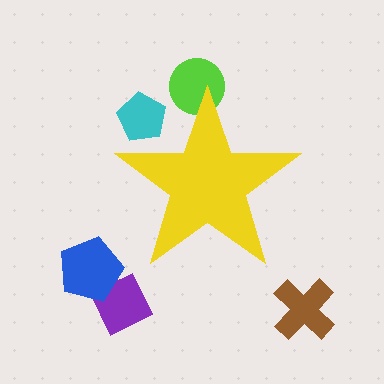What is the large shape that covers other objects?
A yellow star.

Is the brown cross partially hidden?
No, the brown cross is fully visible.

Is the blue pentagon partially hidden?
No, the blue pentagon is fully visible.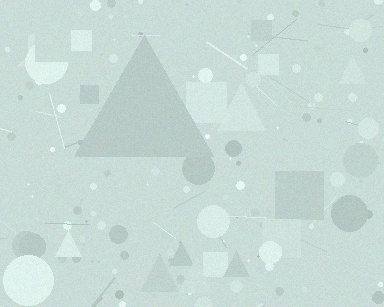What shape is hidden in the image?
A triangle is hidden in the image.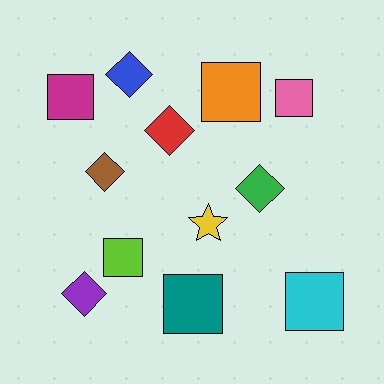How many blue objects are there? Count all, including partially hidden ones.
There is 1 blue object.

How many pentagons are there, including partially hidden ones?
There are no pentagons.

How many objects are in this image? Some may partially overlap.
There are 12 objects.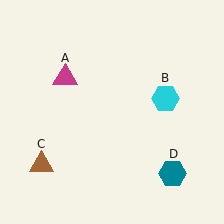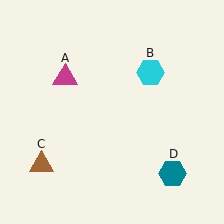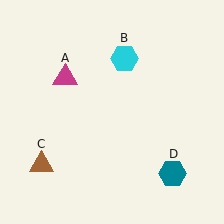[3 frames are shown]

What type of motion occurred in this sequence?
The cyan hexagon (object B) rotated counterclockwise around the center of the scene.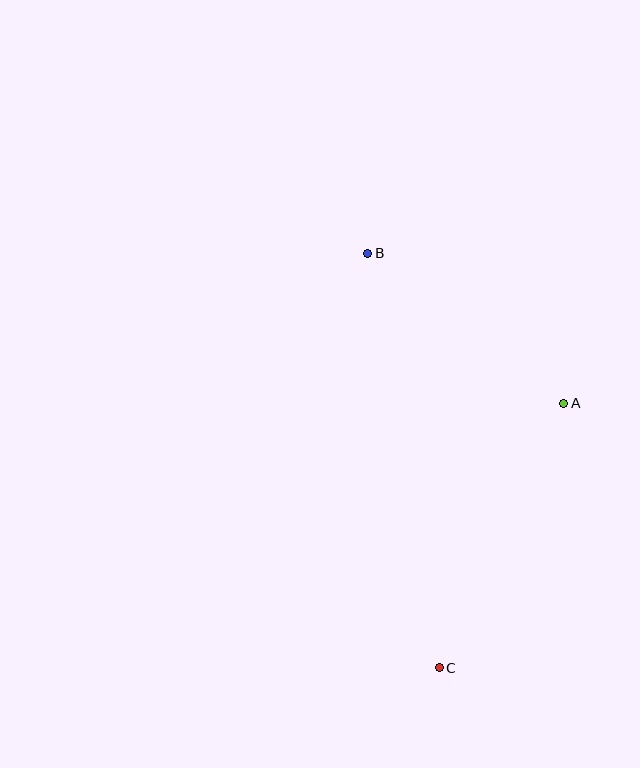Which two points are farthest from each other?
Points B and C are farthest from each other.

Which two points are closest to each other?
Points A and B are closest to each other.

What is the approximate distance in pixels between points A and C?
The distance between A and C is approximately 292 pixels.